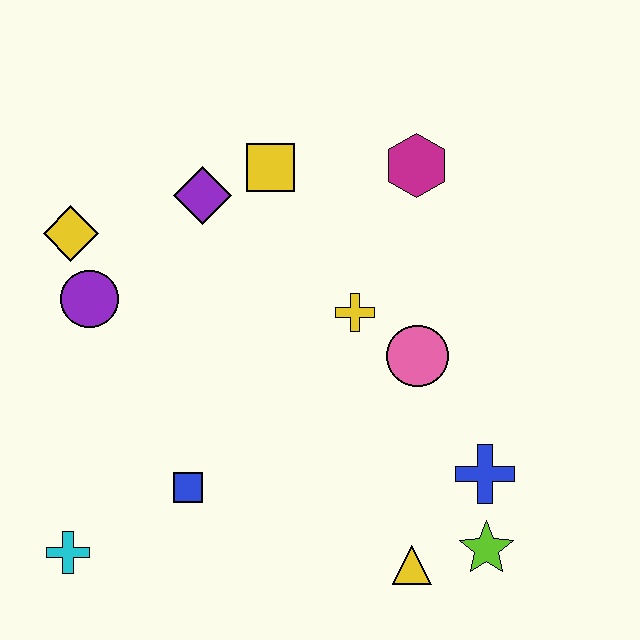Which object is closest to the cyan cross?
The blue square is closest to the cyan cross.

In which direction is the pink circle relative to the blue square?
The pink circle is to the right of the blue square.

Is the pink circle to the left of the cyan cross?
No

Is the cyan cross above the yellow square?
No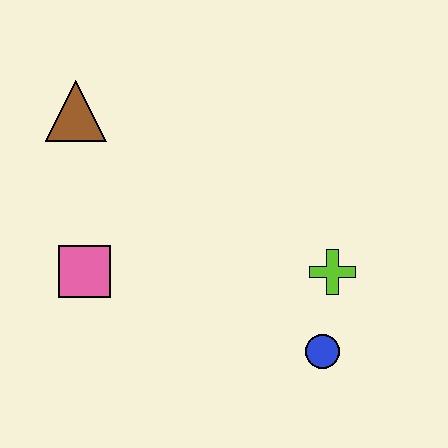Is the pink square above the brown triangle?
No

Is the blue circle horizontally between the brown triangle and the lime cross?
Yes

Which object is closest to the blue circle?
The lime cross is closest to the blue circle.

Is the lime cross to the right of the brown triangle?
Yes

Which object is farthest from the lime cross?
The brown triangle is farthest from the lime cross.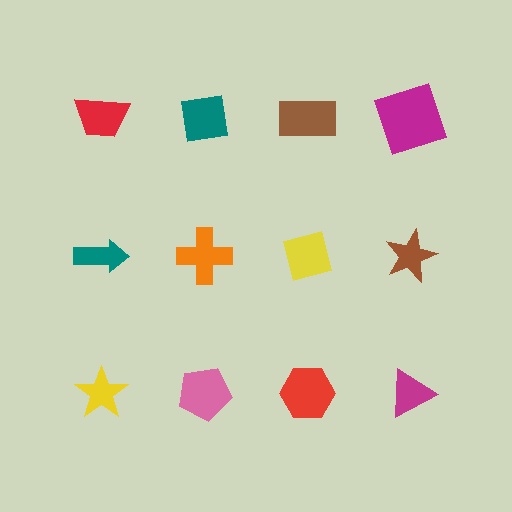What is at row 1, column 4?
A magenta square.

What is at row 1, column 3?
A brown rectangle.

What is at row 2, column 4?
A brown star.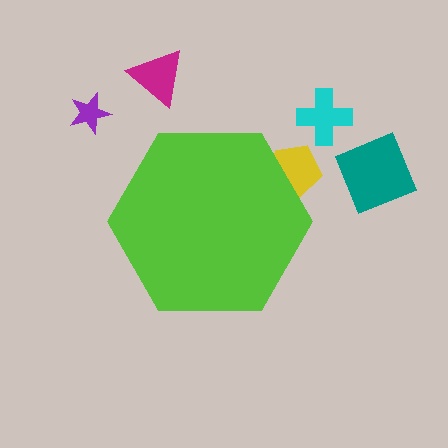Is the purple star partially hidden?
No, the purple star is fully visible.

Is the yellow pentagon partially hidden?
Yes, the yellow pentagon is partially hidden behind the lime hexagon.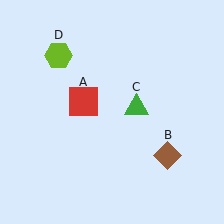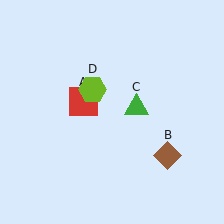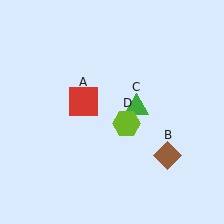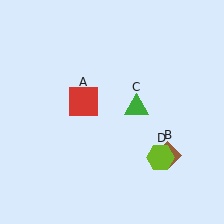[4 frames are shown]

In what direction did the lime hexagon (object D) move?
The lime hexagon (object D) moved down and to the right.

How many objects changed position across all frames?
1 object changed position: lime hexagon (object D).